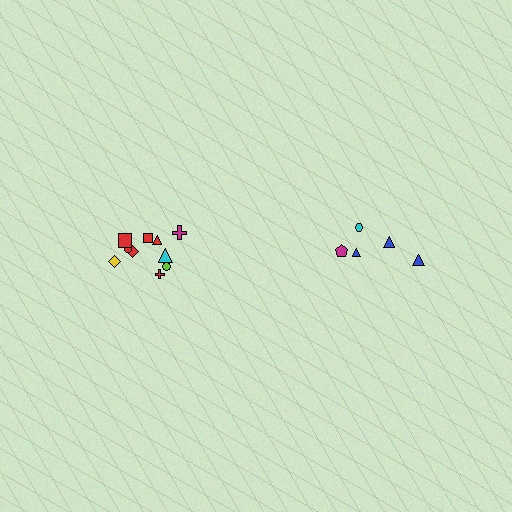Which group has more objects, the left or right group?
The left group.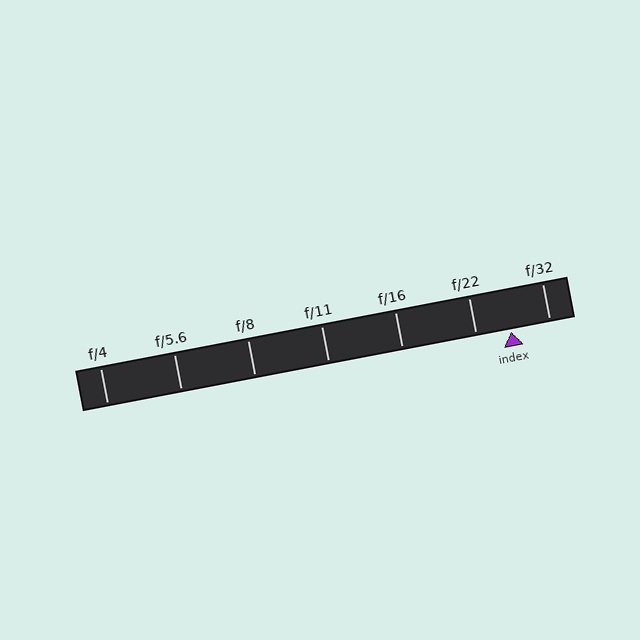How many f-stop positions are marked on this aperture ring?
There are 7 f-stop positions marked.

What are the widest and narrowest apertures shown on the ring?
The widest aperture shown is f/4 and the narrowest is f/32.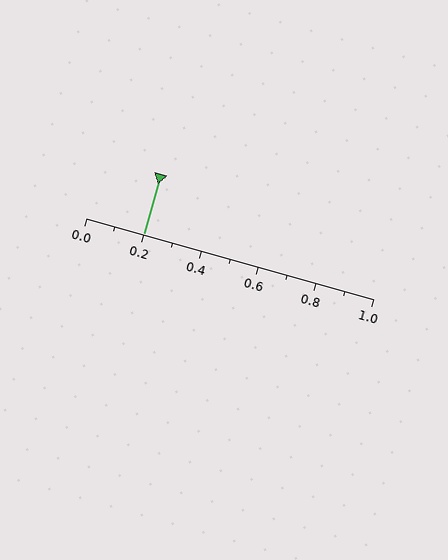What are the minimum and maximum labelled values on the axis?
The axis runs from 0.0 to 1.0.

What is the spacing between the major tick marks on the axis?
The major ticks are spaced 0.2 apart.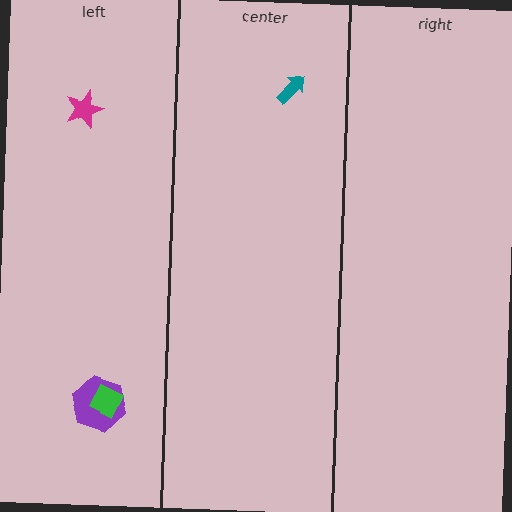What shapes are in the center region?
The teal arrow.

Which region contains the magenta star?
The left region.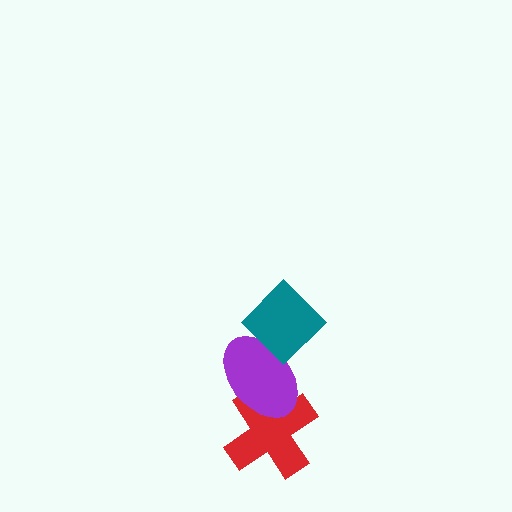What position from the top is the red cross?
The red cross is 3rd from the top.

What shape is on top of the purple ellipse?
The teal diamond is on top of the purple ellipse.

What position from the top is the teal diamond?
The teal diamond is 1st from the top.